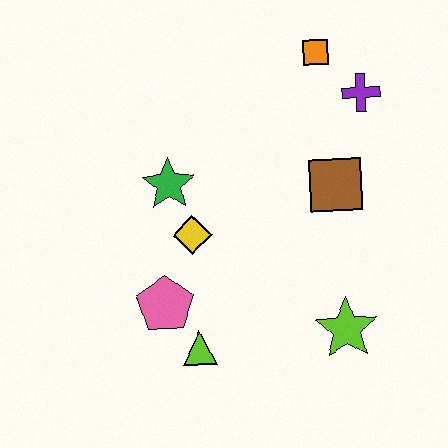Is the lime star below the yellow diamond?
Yes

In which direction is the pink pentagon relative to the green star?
The pink pentagon is below the green star.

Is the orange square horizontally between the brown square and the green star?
Yes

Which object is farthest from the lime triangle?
The orange square is farthest from the lime triangle.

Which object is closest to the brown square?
The purple cross is closest to the brown square.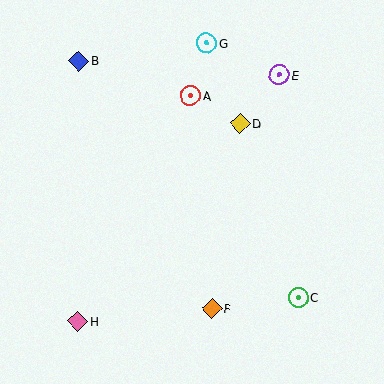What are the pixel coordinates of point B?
Point B is at (79, 61).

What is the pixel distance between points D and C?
The distance between D and C is 183 pixels.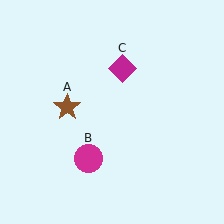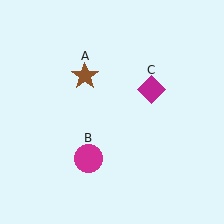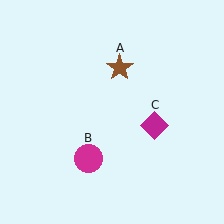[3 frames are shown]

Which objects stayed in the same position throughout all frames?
Magenta circle (object B) remained stationary.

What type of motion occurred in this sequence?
The brown star (object A), magenta diamond (object C) rotated clockwise around the center of the scene.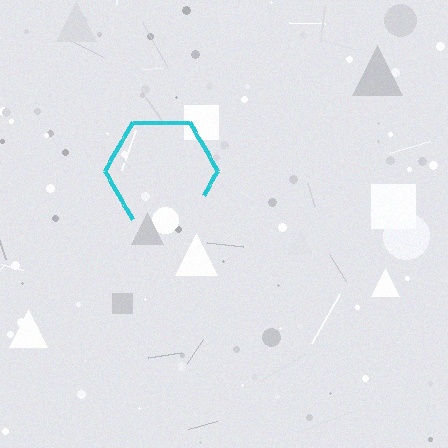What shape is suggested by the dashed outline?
The dashed outline suggests a hexagon.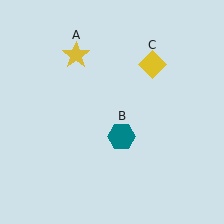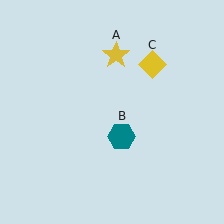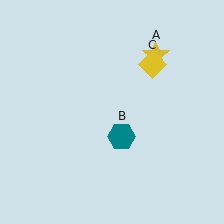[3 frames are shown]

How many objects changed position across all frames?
1 object changed position: yellow star (object A).